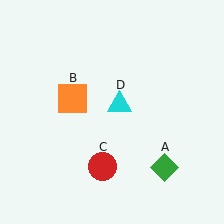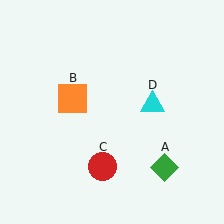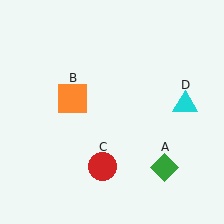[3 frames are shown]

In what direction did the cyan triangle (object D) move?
The cyan triangle (object D) moved right.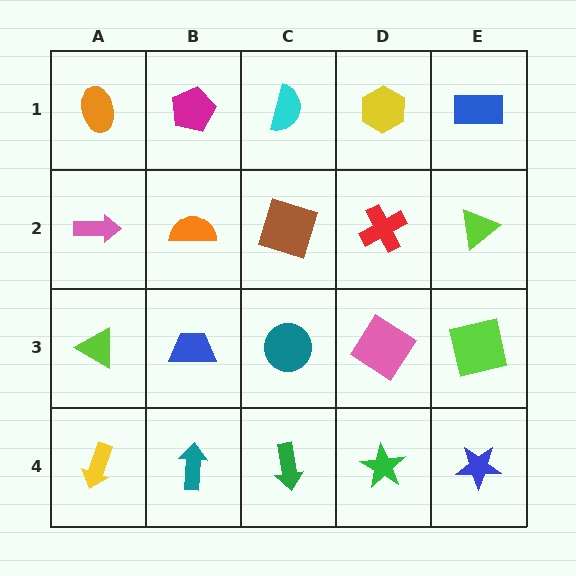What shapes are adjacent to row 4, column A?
A lime triangle (row 3, column A), a teal arrow (row 4, column B).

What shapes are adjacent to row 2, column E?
A blue rectangle (row 1, column E), a lime square (row 3, column E), a red cross (row 2, column D).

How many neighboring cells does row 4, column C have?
3.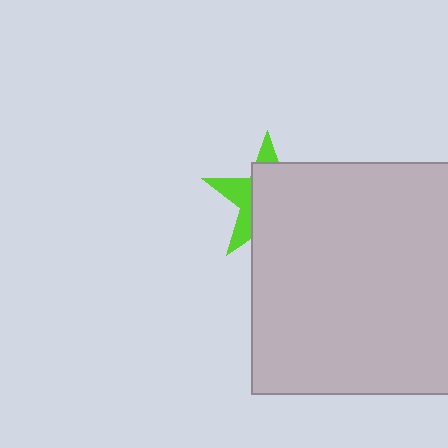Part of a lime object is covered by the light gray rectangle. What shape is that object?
It is a star.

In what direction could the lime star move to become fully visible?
The lime star could move toward the upper-left. That would shift it out from behind the light gray rectangle entirely.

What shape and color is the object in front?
The object in front is a light gray rectangle.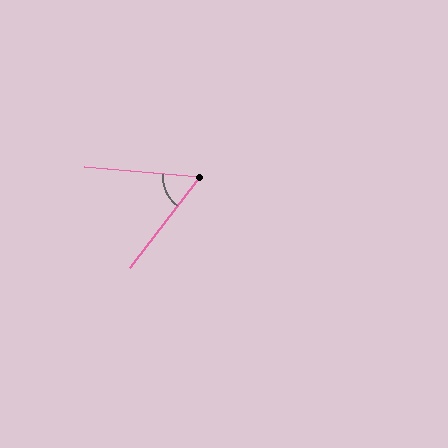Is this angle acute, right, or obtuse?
It is acute.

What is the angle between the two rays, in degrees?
Approximately 58 degrees.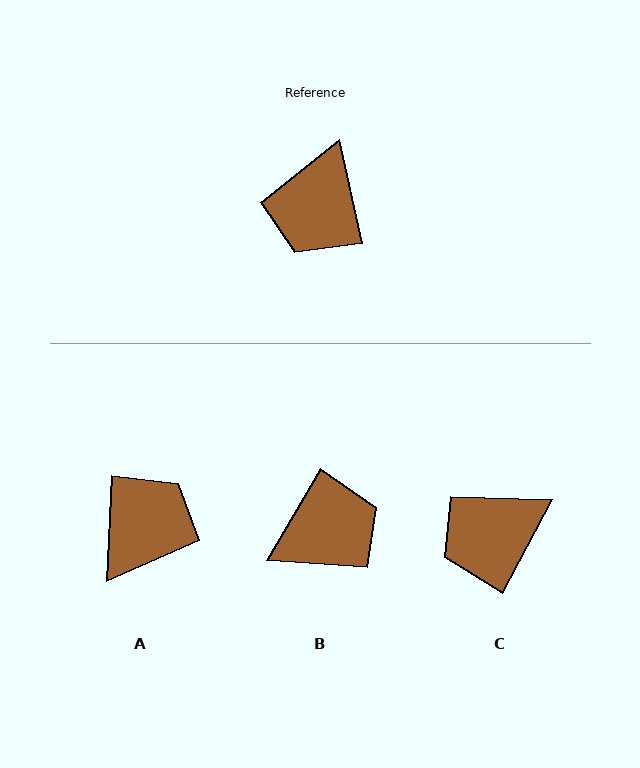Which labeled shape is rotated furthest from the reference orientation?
A, about 165 degrees away.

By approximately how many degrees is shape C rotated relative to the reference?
Approximately 40 degrees clockwise.